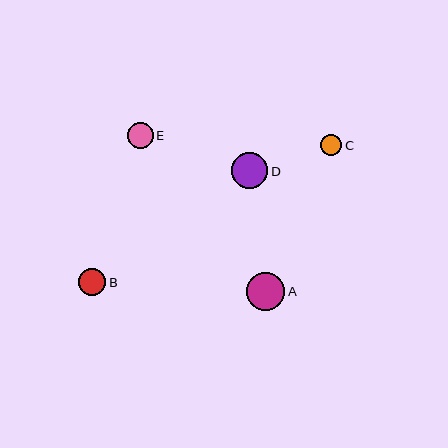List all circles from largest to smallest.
From largest to smallest: A, D, B, E, C.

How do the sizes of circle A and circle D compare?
Circle A and circle D are approximately the same size.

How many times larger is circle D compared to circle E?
Circle D is approximately 1.4 times the size of circle E.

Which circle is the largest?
Circle A is the largest with a size of approximately 38 pixels.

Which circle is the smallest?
Circle C is the smallest with a size of approximately 21 pixels.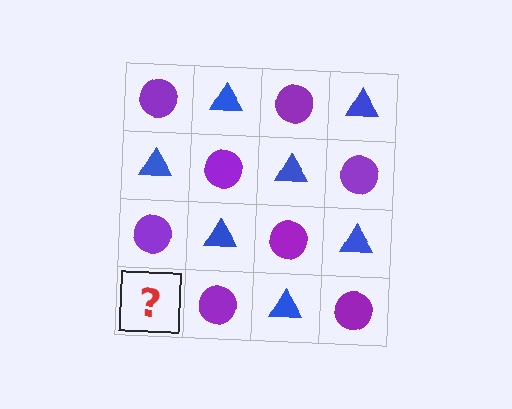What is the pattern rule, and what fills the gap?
The rule is that it alternates purple circle and blue triangle in a checkerboard pattern. The gap should be filled with a blue triangle.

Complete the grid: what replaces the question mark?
The question mark should be replaced with a blue triangle.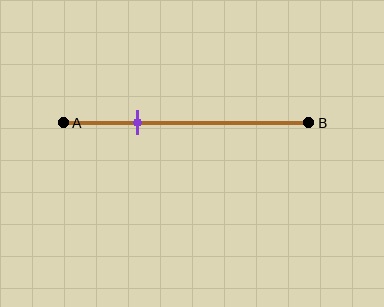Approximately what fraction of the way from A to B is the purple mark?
The purple mark is approximately 30% of the way from A to B.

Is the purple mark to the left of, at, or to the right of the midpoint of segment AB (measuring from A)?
The purple mark is to the left of the midpoint of segment AB.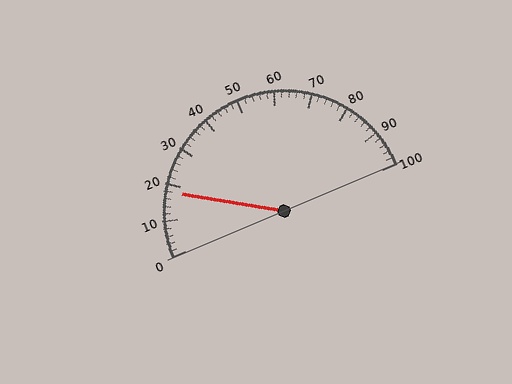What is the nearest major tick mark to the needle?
The nearest major tick mark is 20.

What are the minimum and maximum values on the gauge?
The gauge ranges from 0 to 100.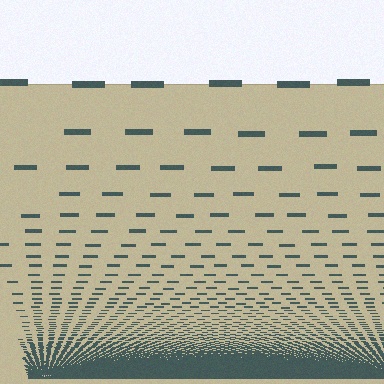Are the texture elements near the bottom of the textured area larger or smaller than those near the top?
Smaller. The gradient is inverted — elements near the bottom are smaller and denser.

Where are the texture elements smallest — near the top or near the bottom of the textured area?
Near the bottom.